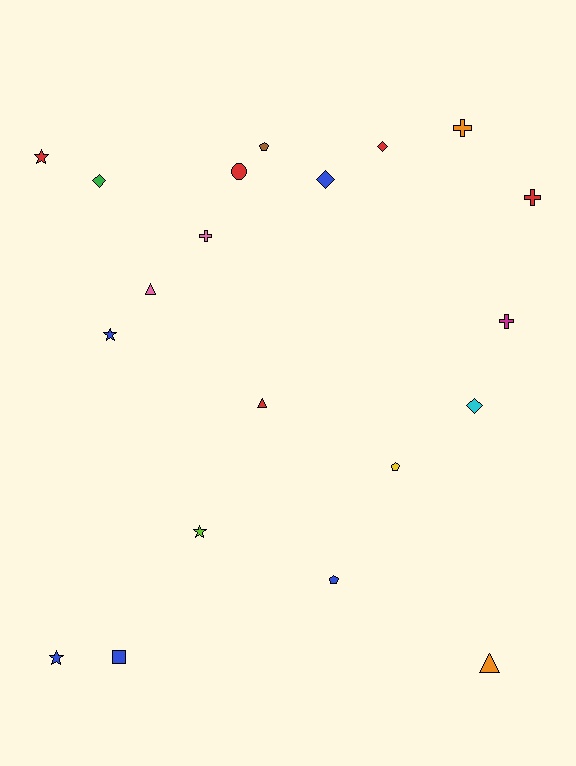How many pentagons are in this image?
There are 3 pentagons.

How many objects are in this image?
There are 20 objects.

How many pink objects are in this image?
There are 2 pink objects.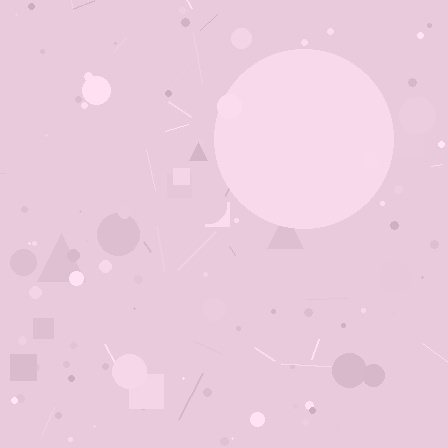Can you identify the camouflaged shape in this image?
The camouflaged shape is a circle.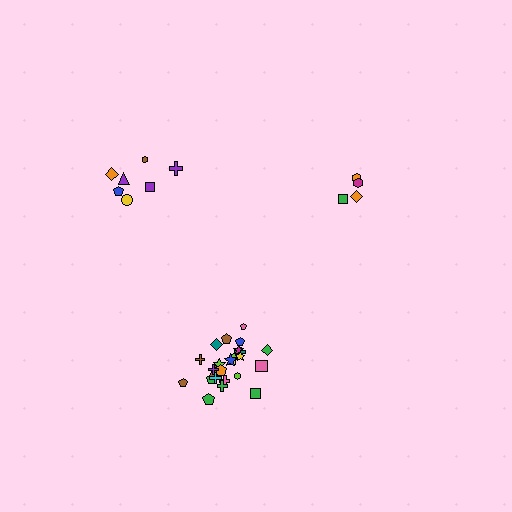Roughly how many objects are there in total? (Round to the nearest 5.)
Roughly 35 objects in total.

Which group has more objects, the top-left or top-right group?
The top-left group.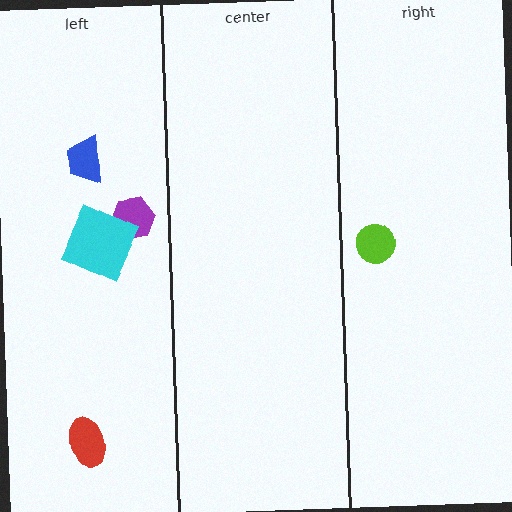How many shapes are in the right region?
1.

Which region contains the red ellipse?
The left region.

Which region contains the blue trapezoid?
The left region.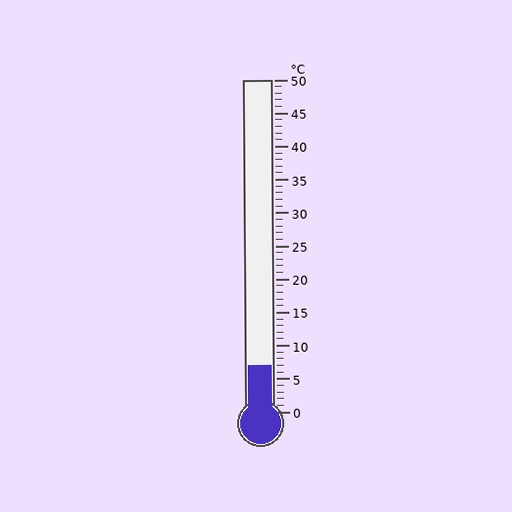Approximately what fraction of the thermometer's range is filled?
The thermometer is filled to approximately 15% of its range.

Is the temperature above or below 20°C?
The temperature is below 20°C.